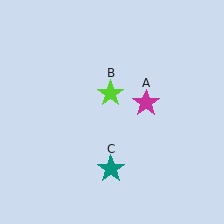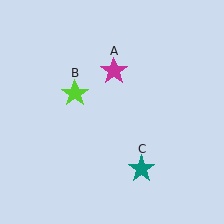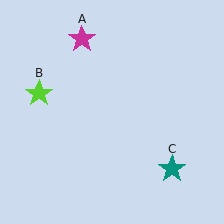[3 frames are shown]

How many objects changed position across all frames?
3 objects changed position: magenta star (object A), lime star (object B), teal star (object C).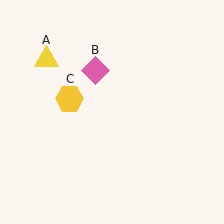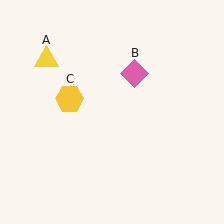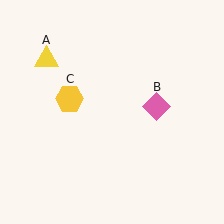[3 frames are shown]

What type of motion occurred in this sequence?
The pink diamond (object B) rotated clockwise around the center of the scene.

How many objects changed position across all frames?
1 object changed position: pink diamond (object B).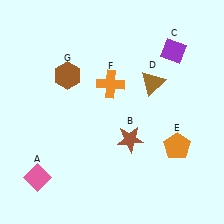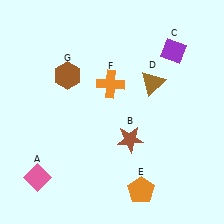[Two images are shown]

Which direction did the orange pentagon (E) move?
The orange pentagon (E) moved down.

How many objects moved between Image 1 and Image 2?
1 object moved between the two images.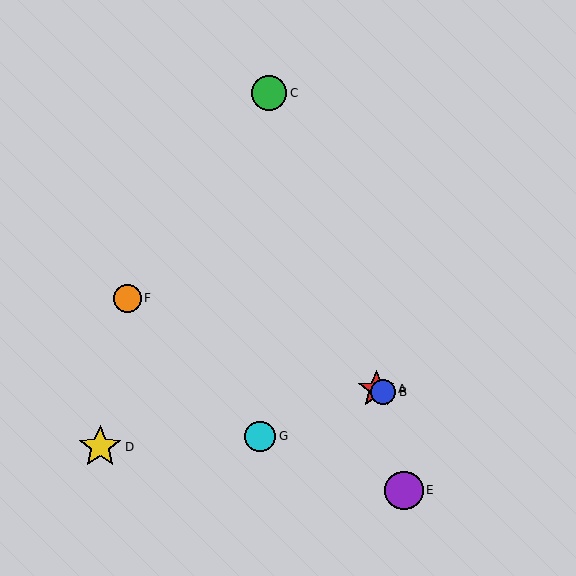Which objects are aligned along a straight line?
Objects A, B, F are aligned along a straight line.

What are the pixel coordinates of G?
Object G is at (260, 436).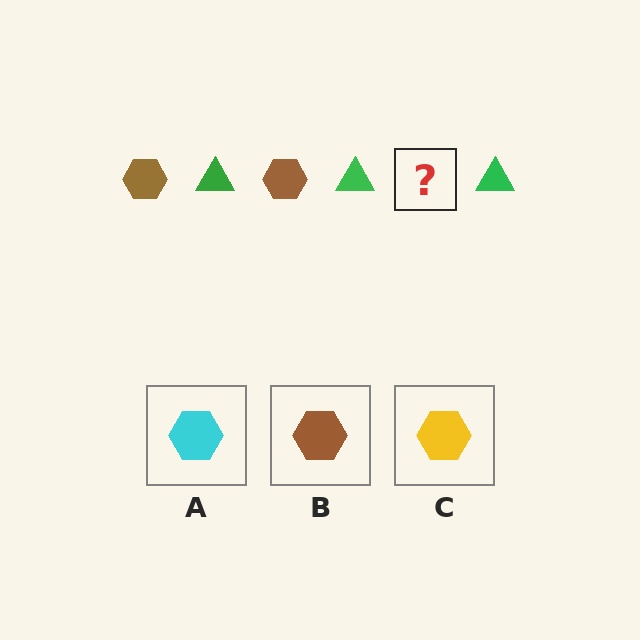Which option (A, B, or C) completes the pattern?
B.